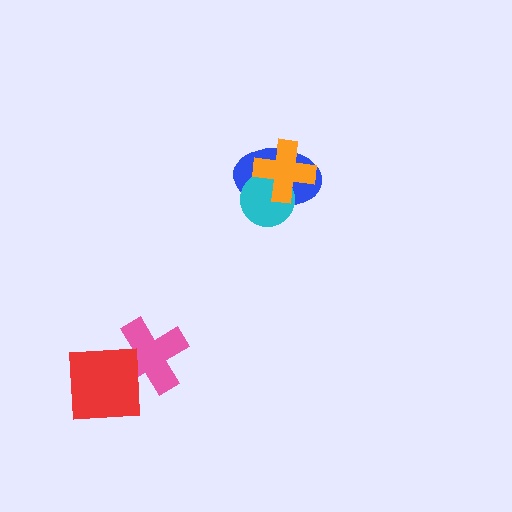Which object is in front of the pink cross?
The red square is in front of the pink cross.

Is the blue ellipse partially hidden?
Yes, it is partially covered by another shape.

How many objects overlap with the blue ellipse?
2 objects overlap with the blue ellipse.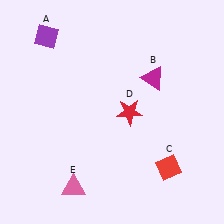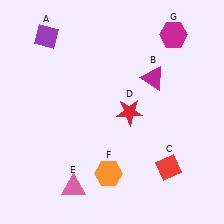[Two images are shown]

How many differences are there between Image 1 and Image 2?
There are 2 differences between the two images.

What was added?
An orange hexagon (F), a magenta hexagon (G) were added in Image 2.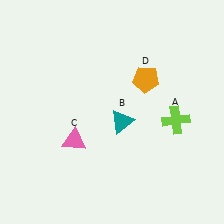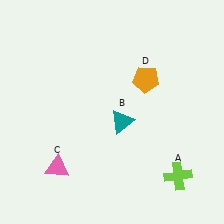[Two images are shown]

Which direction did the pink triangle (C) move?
The pink triangle (C) moved down.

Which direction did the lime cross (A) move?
The lime cross (A) moved down.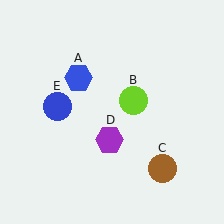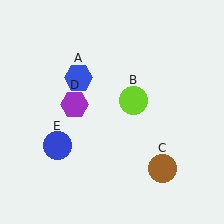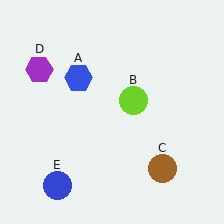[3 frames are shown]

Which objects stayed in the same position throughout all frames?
Blue hexagon (object A) and lime circle (object B) and brown circle (object C) remained stationary.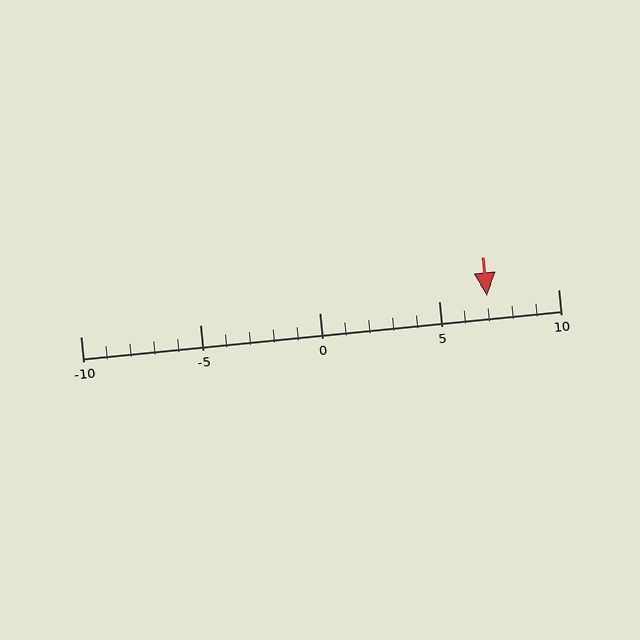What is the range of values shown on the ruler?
The ruler shows values from -10 to 10.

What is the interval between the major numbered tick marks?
The major tick marks are spaced 5 units apart.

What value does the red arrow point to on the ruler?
The red arrow points to approximately 7.